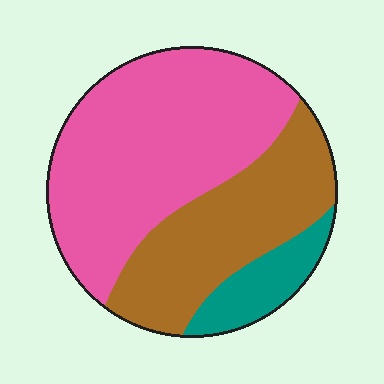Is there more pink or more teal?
Pink.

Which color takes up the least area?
Teal, at roughly 10%.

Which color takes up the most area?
Pink, at roughly 55%.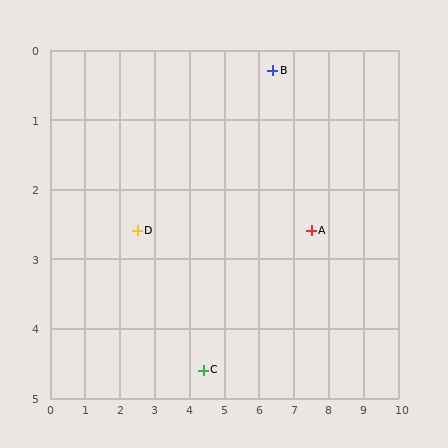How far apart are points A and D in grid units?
Points A and D are about 5.0 grid units apart.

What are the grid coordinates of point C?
Point C is at approximately (4.4, 4.6).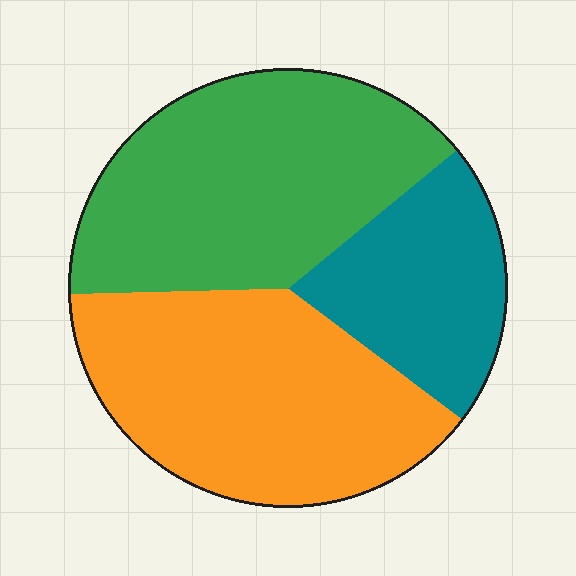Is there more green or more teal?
Green.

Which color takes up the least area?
Teal, at roughly 20%.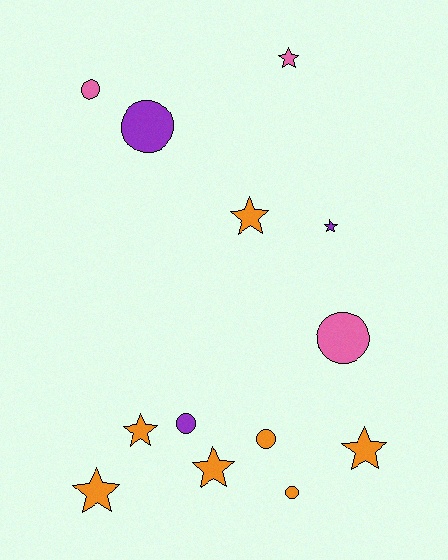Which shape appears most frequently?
Star, with 7 objects.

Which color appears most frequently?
Orange, with 7 objects.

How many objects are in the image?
There are 13 objects.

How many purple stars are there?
There is 1 purple star.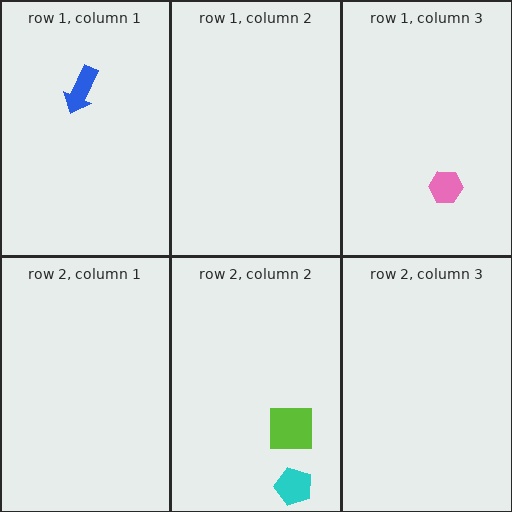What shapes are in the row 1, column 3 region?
The pink hexagon.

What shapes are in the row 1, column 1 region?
The blue arrow.